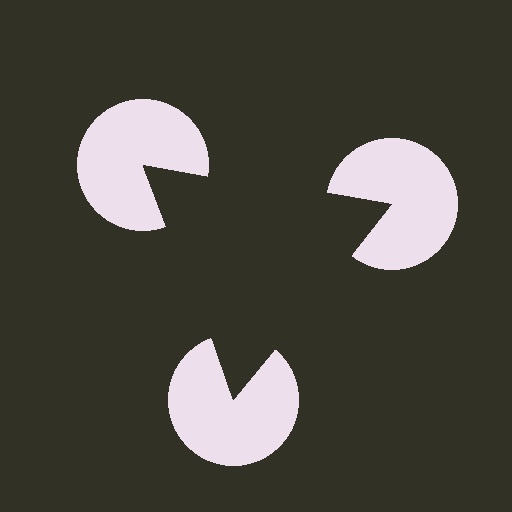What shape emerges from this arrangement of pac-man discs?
An illusory triangle — its edges are inferred from the aligned wedge cuts in the pac-man discs, not physically drawn.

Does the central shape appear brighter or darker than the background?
It typically appears slightly darker than the background, even though no actual brightness change is drawn.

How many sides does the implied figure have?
3 sides.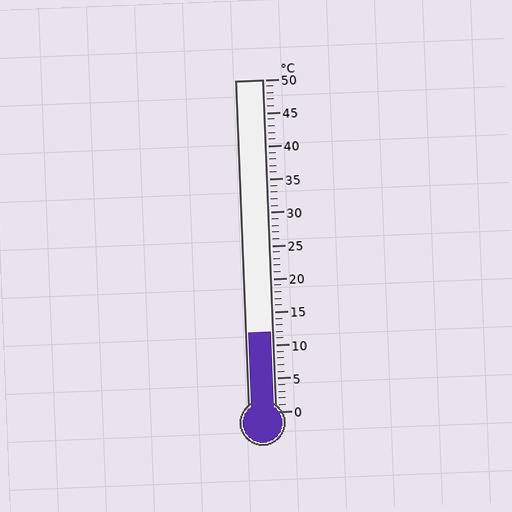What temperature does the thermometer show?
The thermometer shows approximately 12°C.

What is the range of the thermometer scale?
The thermometer scale ranges from 0°C to 50°C.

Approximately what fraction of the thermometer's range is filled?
The thermometer is filled to approximately 25% of its range.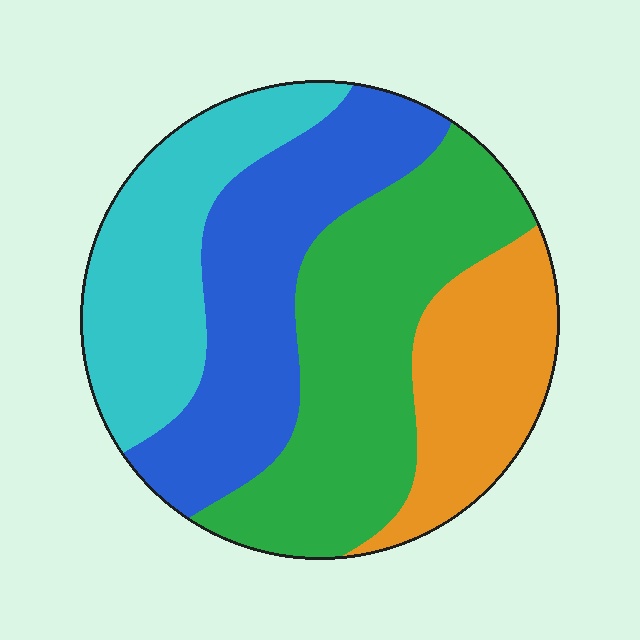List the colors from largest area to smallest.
From largest to smallest: green, blue, cyan, orange.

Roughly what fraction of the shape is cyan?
Cyan covers 22% of the shape.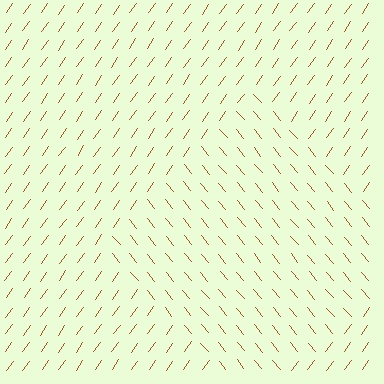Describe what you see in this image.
The image is filled with small brown line segments. A diamond region in the image has lines oriented differently from the surrounding lines, creating a visible texture boundary.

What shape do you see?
I see a diamond.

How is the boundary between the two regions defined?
The boundary is defined purely by a change in line orientation (approximately 74 degrees difference). All lines are the same color and thickness.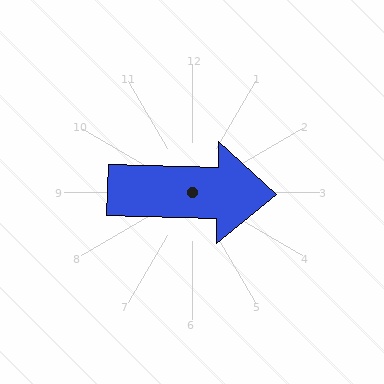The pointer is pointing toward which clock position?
Roughly 3 o'clock.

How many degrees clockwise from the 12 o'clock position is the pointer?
Approximately 92 degrees.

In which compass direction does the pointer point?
East.